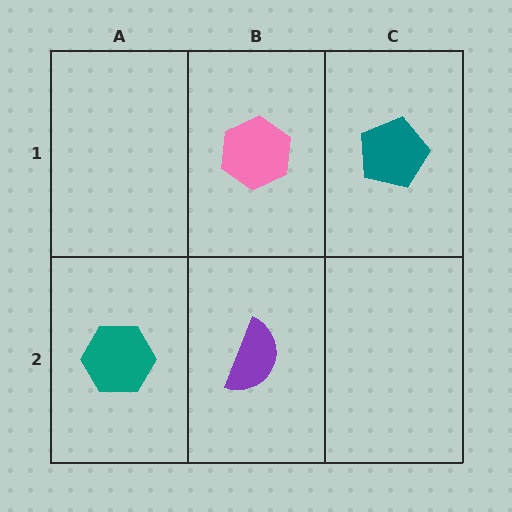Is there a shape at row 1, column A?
No, that cell is empty.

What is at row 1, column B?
A pink hexagon.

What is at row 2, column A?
A teal hexagon.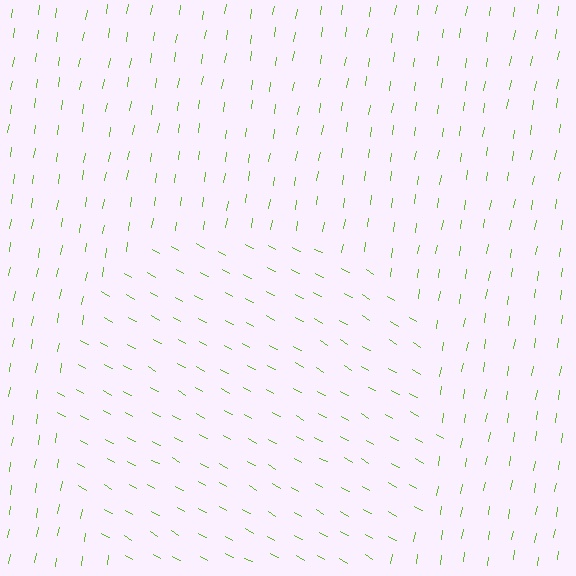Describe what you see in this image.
The image is filled with small lime line segments. A circle region in the image has lines oriented differently from the surrounding lines, creating a visible texture boundary.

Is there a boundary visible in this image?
Yes, there is a texture boundary formed by a change in line orientation.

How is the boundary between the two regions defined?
The boundary is defined purely by a change in line orientation (approximately 70 degrees difference). All lines are the same color and thickness.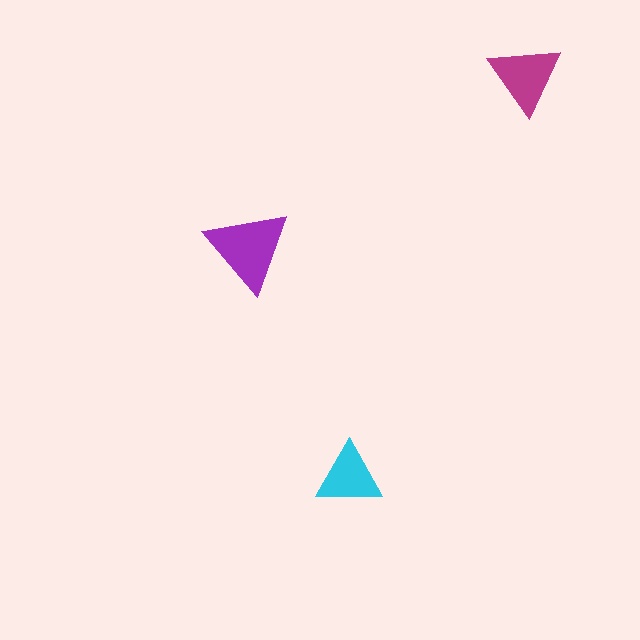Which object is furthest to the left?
The purple triangle is leftmost.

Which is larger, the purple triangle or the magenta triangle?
The purple one.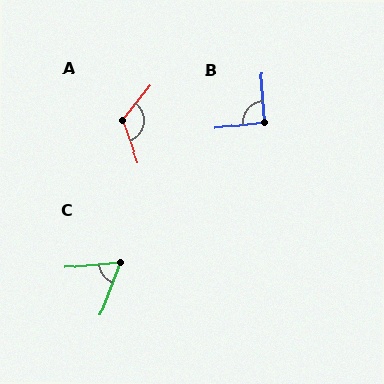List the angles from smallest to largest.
C (64°), B (94°), A (122°).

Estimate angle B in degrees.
Approximately 94 degrees.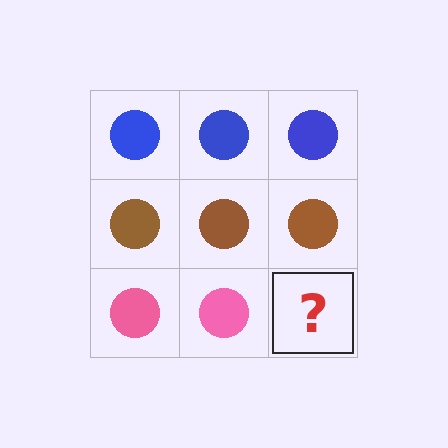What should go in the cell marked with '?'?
The missing cell should contain a pink circle.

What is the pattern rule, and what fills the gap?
The rule is that each row has a consistent color. The gap should be filled with a pink circle.